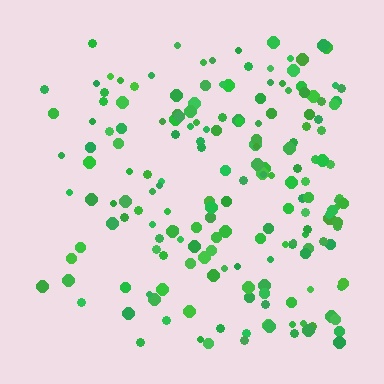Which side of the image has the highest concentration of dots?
The right.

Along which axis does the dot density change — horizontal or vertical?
Horizontal.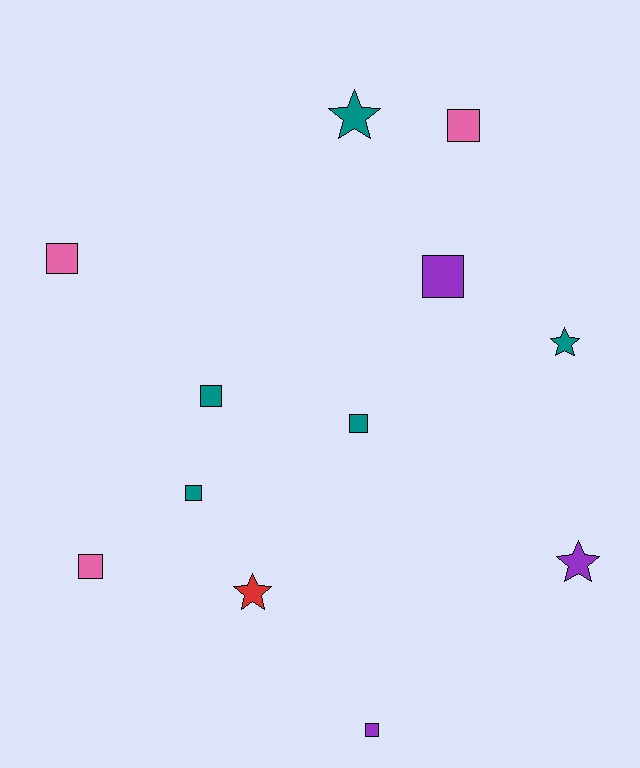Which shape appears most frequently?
Square, with 8 objects.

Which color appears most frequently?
Teal, with 5 objects.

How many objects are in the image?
There are 12 objects.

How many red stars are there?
There is 1 red star.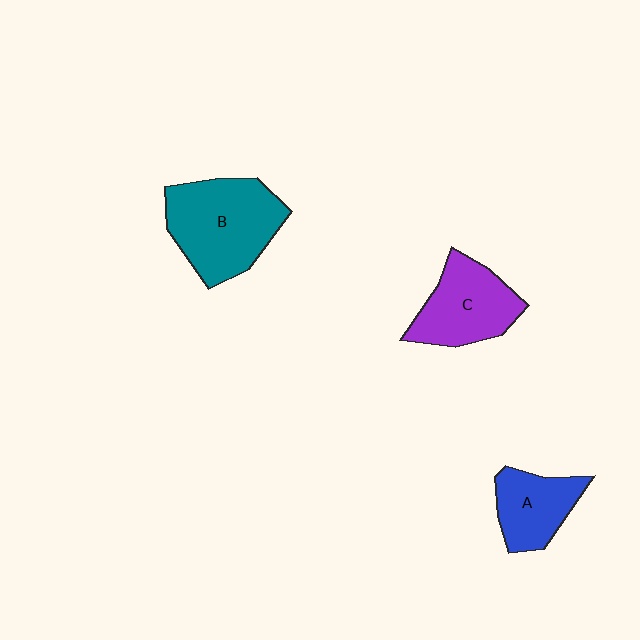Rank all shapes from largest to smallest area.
From largest to smallest: B (teal), C (purple), A (blue).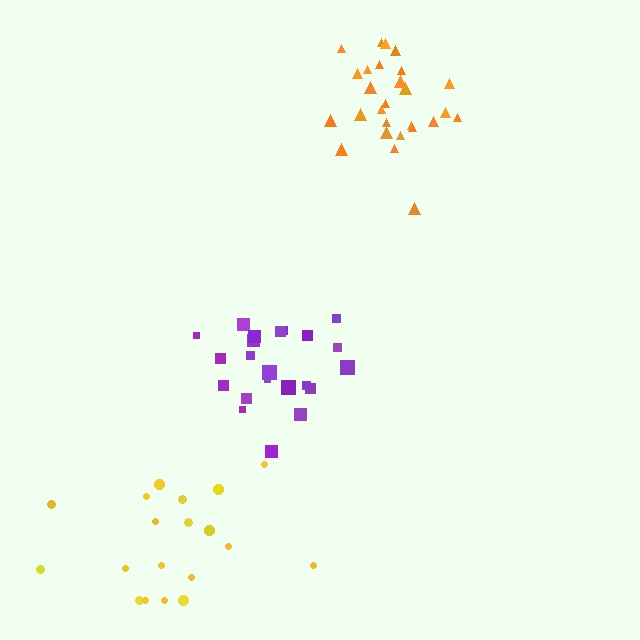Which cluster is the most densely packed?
Orange.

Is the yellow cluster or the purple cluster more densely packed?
Purple.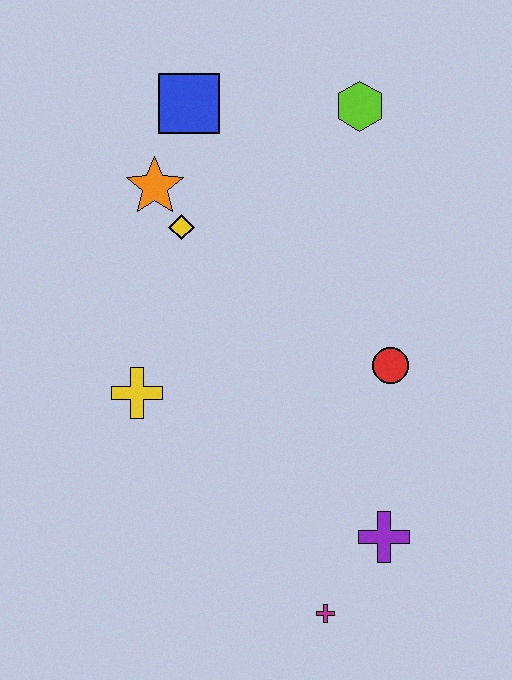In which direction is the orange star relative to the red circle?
The orange star is to the left of the red circle.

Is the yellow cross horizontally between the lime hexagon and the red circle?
No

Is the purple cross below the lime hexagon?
Yes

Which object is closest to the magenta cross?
The purple cross is closest to the magenta cross.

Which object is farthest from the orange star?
The magenta cross is farthest from the orange star.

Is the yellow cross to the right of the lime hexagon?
No